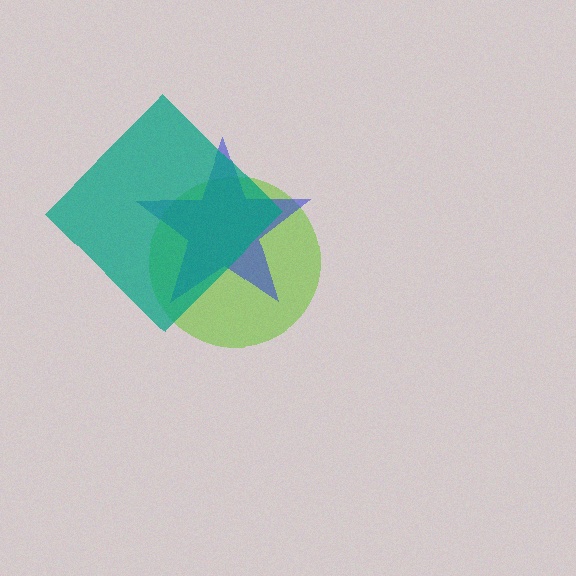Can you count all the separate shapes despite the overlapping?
Yes, there are 3 separate shapes.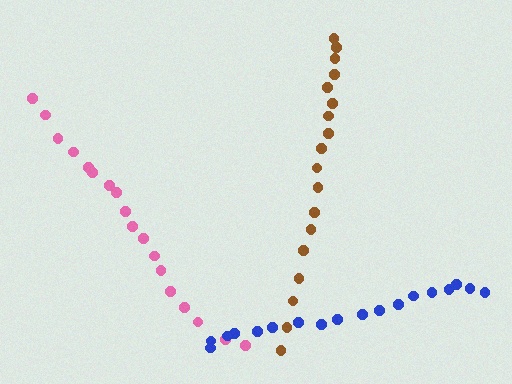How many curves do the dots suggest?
There are 3 distinct paths.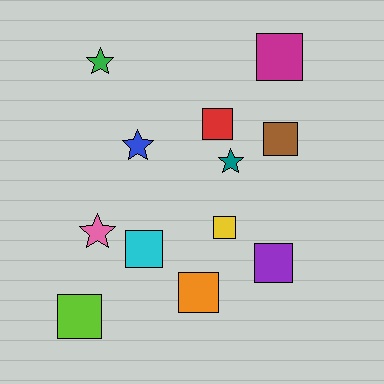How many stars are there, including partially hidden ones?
There are 4 stars.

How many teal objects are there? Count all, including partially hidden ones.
There is 1 teal object.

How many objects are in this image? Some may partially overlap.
There are 12 objects.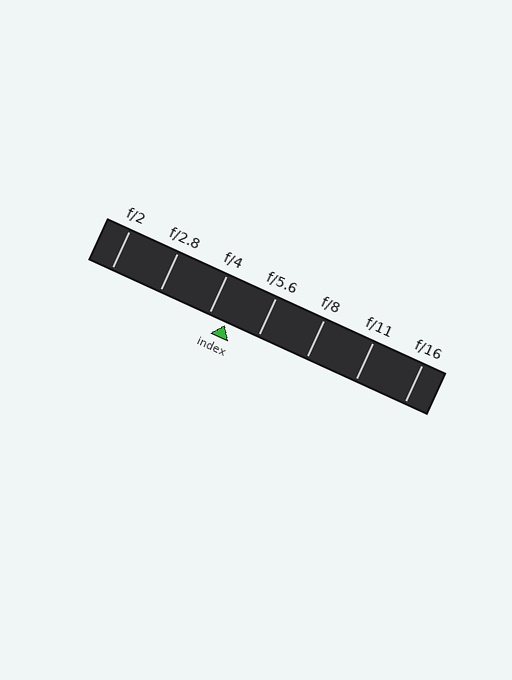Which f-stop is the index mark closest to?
The index mark is closest to f/4.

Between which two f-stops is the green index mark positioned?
The index mark is between f/4 and f/5.6.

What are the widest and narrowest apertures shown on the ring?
The widest aperture shown is f/2 and the narrowest is f/16.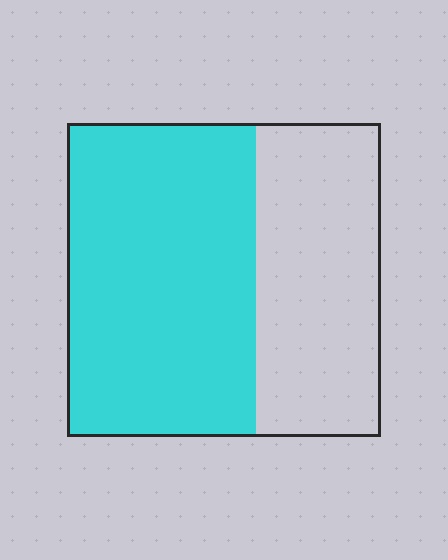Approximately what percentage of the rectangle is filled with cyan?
Approximately 60%.